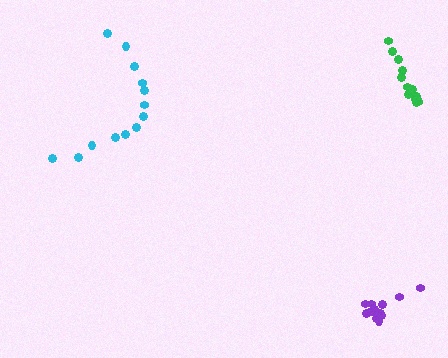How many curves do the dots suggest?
There are 3 distinct paths.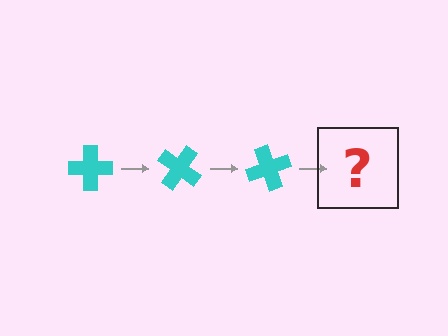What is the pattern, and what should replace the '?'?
The pattern is that the cross rotates 35 degrees each step. The '?' should be a cyan cross rotated 105 degrees.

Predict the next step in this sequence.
The next step is a cyan cross rotated 105 degrees.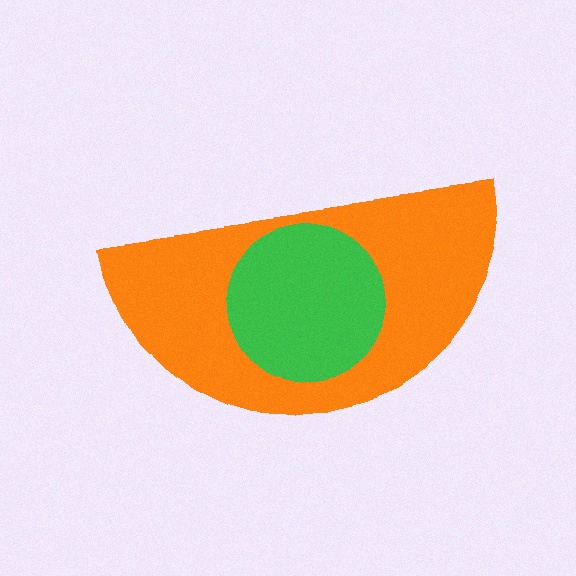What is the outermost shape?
The orange semicircle.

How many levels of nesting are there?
2.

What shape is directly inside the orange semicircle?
The green circle.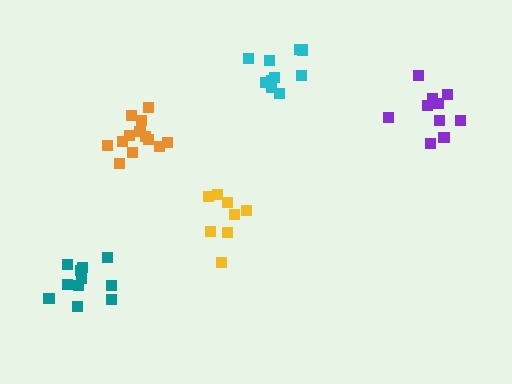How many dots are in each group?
Group 1: 13 dots, Group 2: 8 dots, Group 3: 10 dots, Group 4: 10 dots, Group 5: 11 dots (52 total).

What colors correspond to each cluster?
The clusters are colored: orange, yellow, cyan, purple, teal.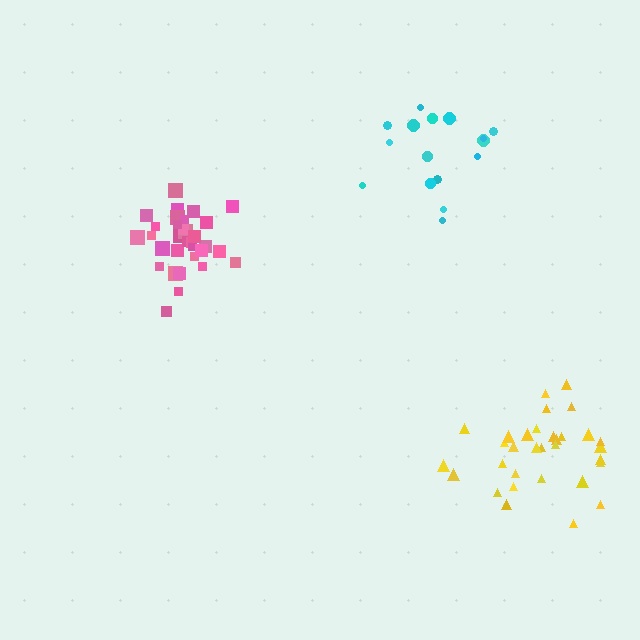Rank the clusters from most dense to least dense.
pink, yellow, cyan.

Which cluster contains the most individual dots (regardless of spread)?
Pink (32).